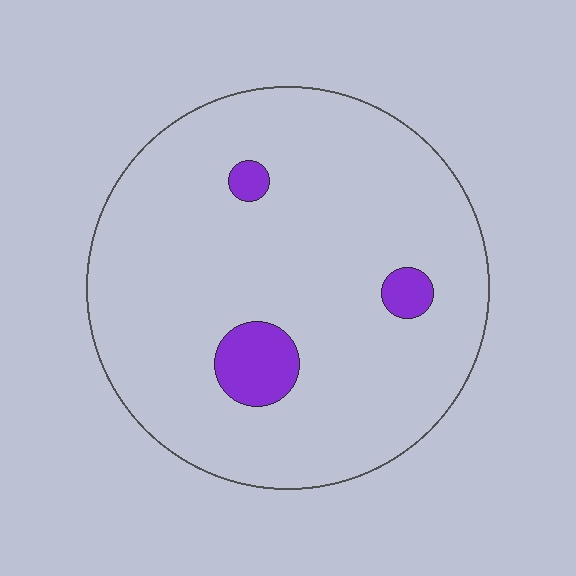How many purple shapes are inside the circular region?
3.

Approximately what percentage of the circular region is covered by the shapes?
Approximately 5%.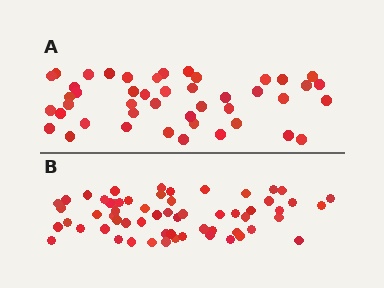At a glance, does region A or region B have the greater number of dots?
Region B (the bottom region) has more dots.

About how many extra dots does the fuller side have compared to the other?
Region B has approximately 15 more dots than region A.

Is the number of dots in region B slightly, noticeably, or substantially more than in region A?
Region B has noticeably more, but not dramatically so. The ratio is roughly 1.3 to 1.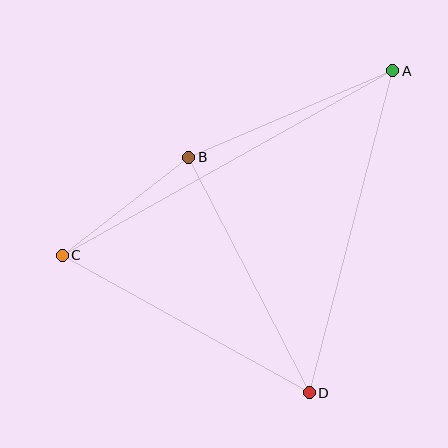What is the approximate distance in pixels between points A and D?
The distance between A and D is approximately 333 pixels.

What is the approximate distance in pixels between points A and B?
The distance between A and B is approximately 222 pixels.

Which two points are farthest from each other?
Points A and C are farthest from each other.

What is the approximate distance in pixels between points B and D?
The distance between B and D is approximately 265 pixels.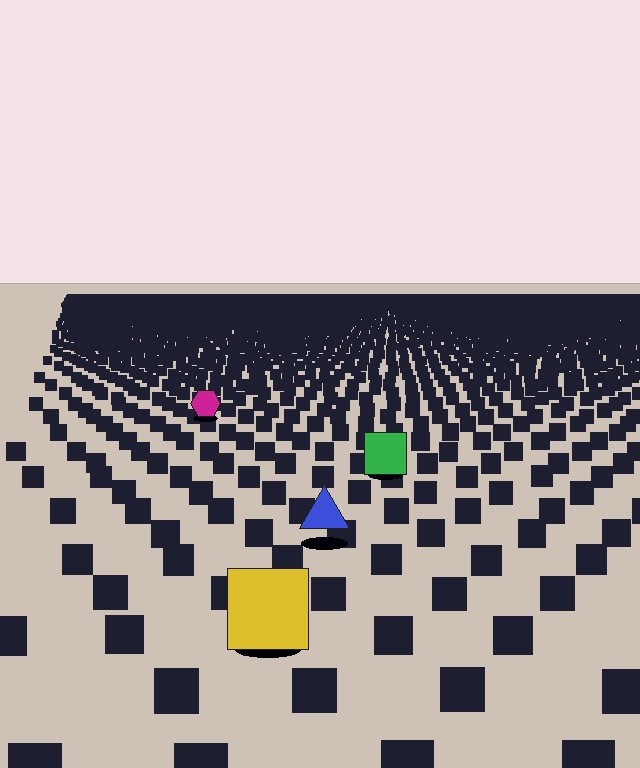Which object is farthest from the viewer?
The magenta hexagon is farthest from the viewer. It appears smaller and the ground texture around it is denser.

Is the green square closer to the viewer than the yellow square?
No. The yellow square is closer — you can tell from the texture gradient: the ground texture is coarser near it.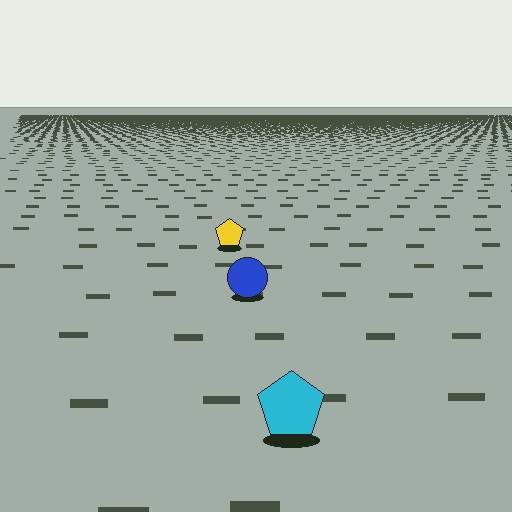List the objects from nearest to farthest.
From nearest to farthest: the cyan pentagon, the blue circle, the yellow pentagon.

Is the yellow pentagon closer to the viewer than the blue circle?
No. The blue circle is closer — you can tell from the texture gradient: the ground texture is coarser near it.